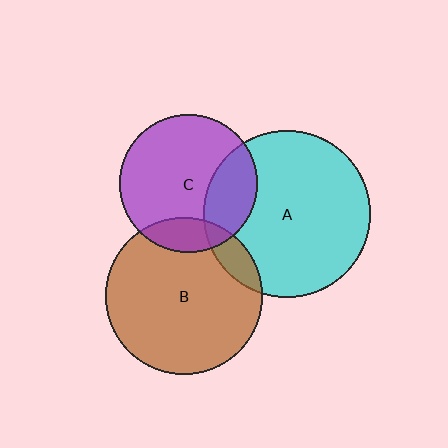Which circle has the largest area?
Circle A (cyan).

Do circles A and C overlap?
Yes.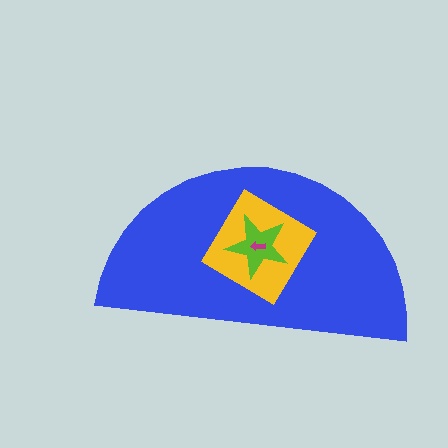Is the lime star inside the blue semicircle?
Yes.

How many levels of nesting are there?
4.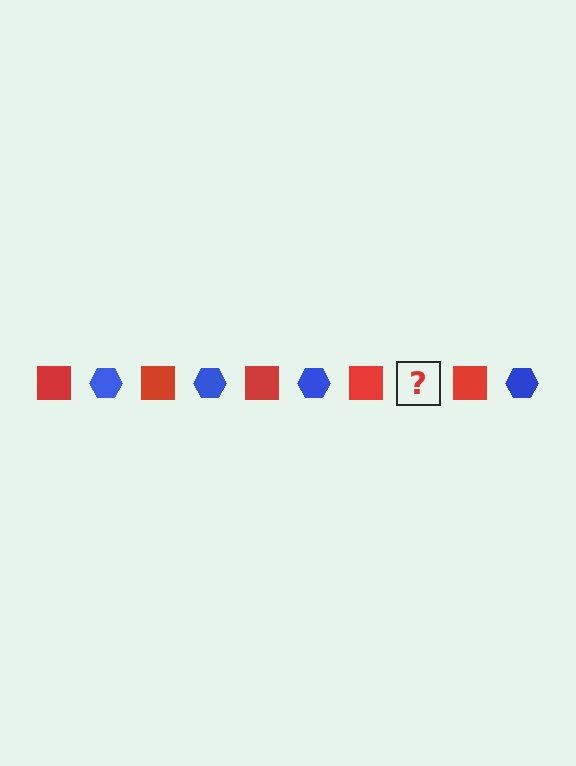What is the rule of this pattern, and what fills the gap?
The rule is that the pattern alternates between red square and blue hexagon. The gap should be filled with a blue hexagon.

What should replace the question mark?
The question mark should be replaced with a blue hexagon.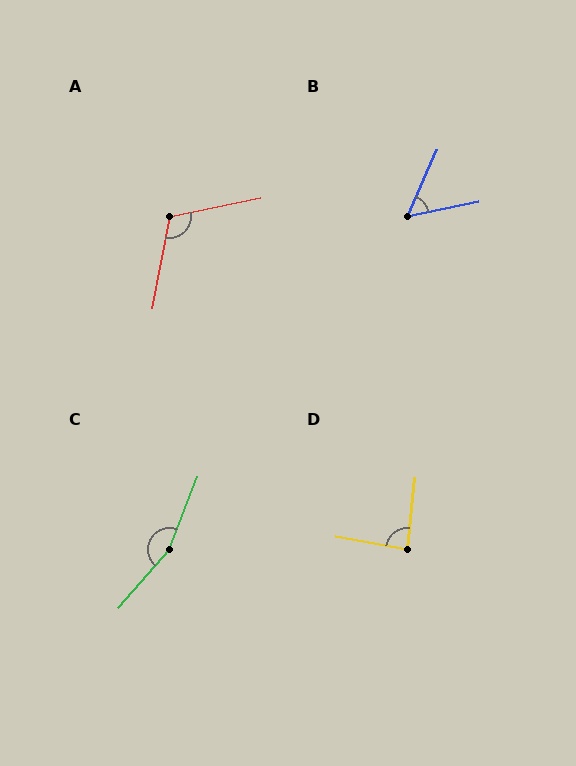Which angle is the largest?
C, at approximately 160 degrees.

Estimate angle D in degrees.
Approximately 85 degrees.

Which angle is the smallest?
B, at approximately 54 degrees.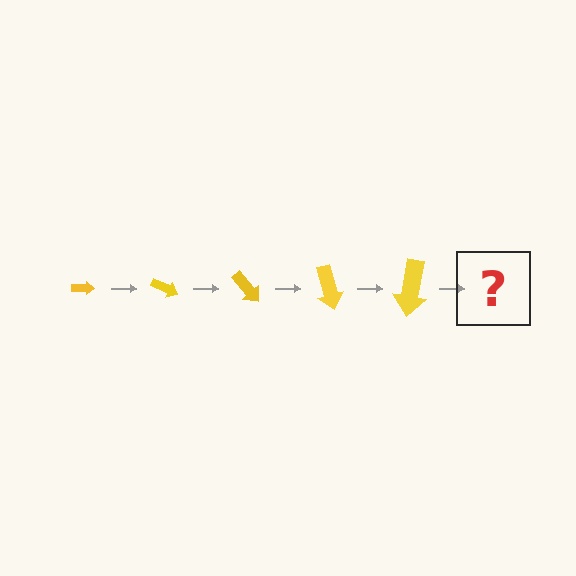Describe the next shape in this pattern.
It should be an arrow, larger than the previous one and rotated 125 degrees from the start.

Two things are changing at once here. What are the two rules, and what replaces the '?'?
The two rules are that the arrow grows larger each step and it rotates 25 degrees each step. The '?' should be an arrow, larger than the previous one and rotated 125 degrees from the start.